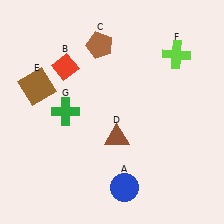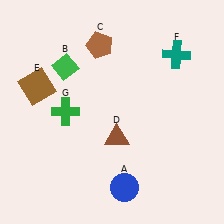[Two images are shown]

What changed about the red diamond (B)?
In Image 1, B is red. In Image 2, it changed to green.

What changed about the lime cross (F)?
In Image 1, F is lime. In Image 2, it changed to teal.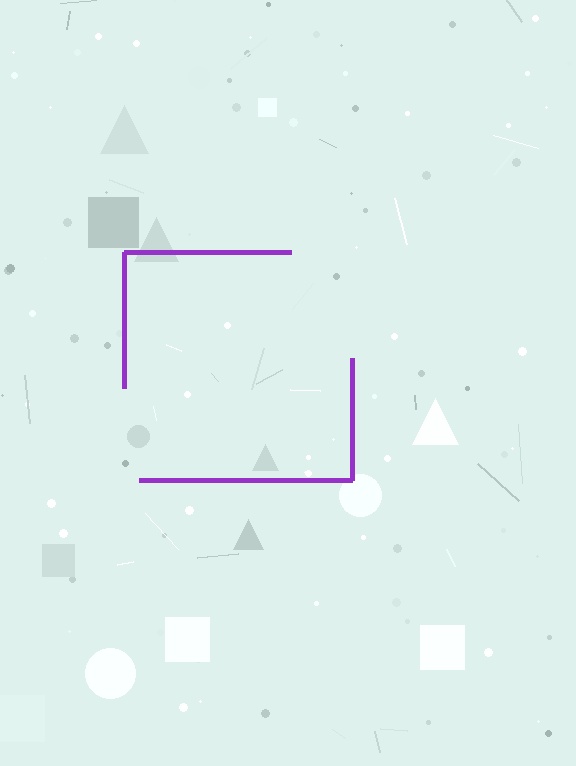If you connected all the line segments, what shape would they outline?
They would outline a square.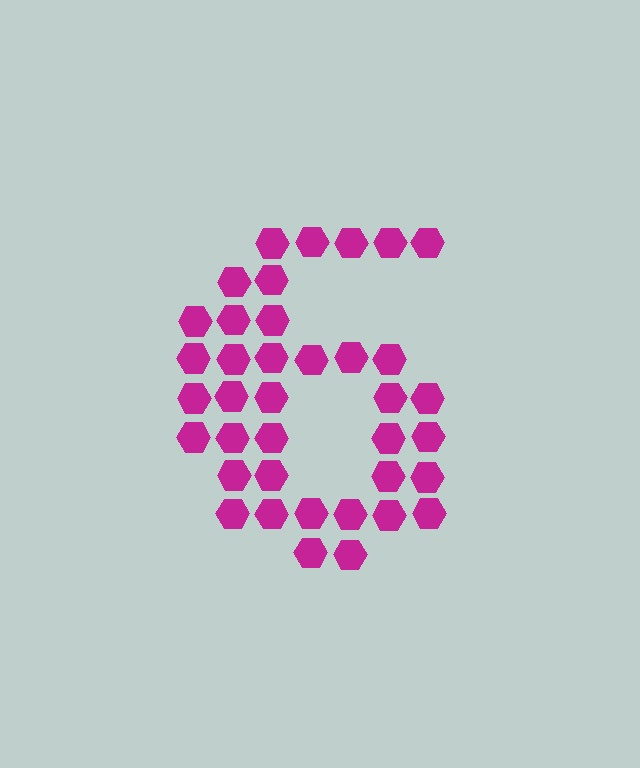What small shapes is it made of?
It is made of small hexagons.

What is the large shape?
The large shape is the digit 6.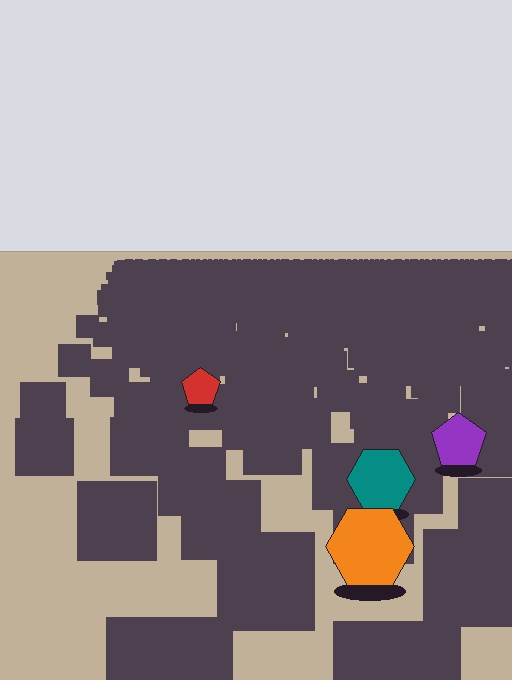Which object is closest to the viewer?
The orange hexagon is closest. The texture marks near it are larger and more spread out.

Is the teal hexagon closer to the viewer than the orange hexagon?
No. The orange hexagon is closer — you can tell from the texture gradient: the ground texture is coarser near it.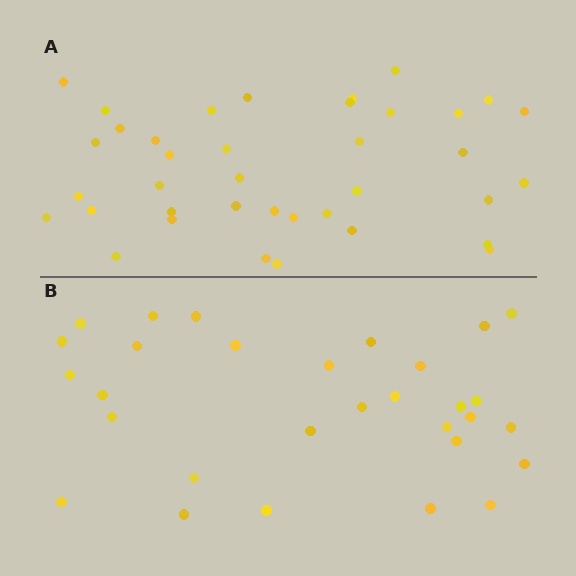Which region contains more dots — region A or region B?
Region A (the top region) has more dots.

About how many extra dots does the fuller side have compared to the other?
Region A has roughly 8 or so more dots than region B.